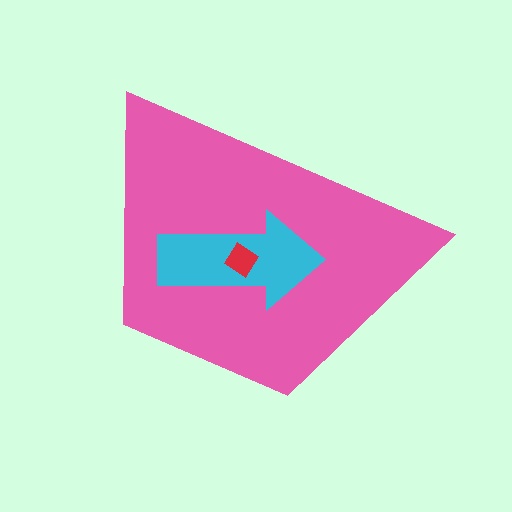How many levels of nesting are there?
3.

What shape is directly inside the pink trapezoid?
The cyan arrow.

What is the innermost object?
The red diamond.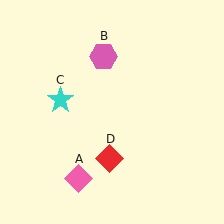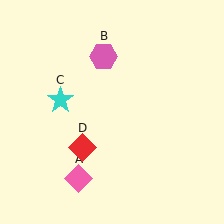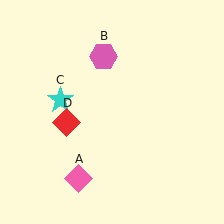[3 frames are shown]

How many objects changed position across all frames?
1 object changed position: red diamond (object D).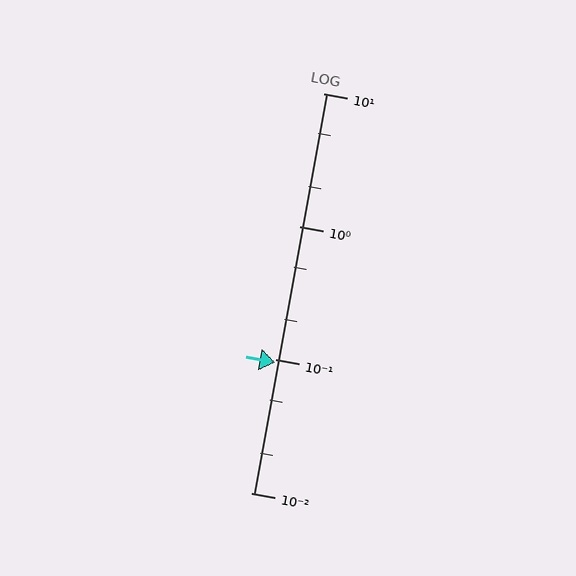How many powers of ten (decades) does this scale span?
The scale spans 3 decades, from 0.01 to 10.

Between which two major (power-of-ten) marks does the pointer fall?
The pointer is between 0.01 and 0.1.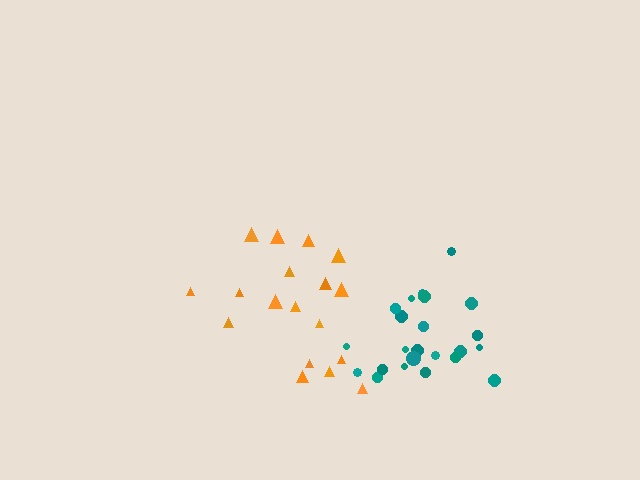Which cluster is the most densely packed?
Teal.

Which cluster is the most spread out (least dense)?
Orange.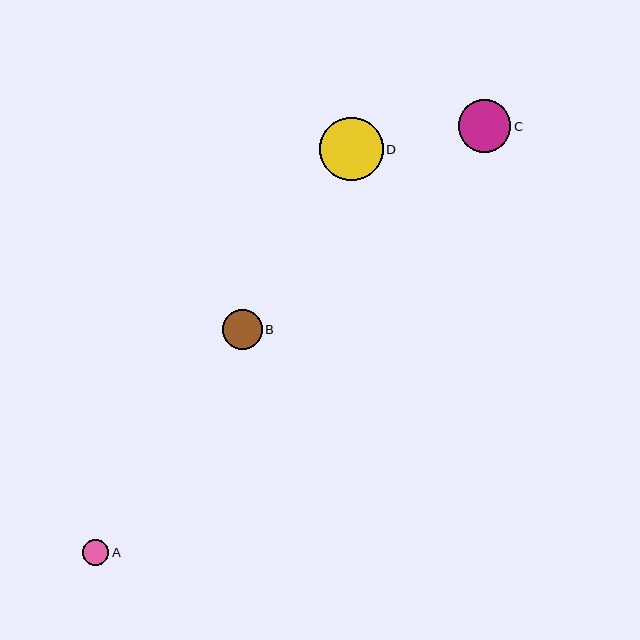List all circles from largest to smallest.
From largest to smallest: D, C, B, A.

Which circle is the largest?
Circle D is the largest with a size of approximately 63 pixels.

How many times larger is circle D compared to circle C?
Circle D is approximately 1.2 times the size of circle C.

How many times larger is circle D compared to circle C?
Circle D is approximately 1.2 times the size of circle C.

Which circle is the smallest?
Circle A is the smallest with a size of approximately 26 pixels.